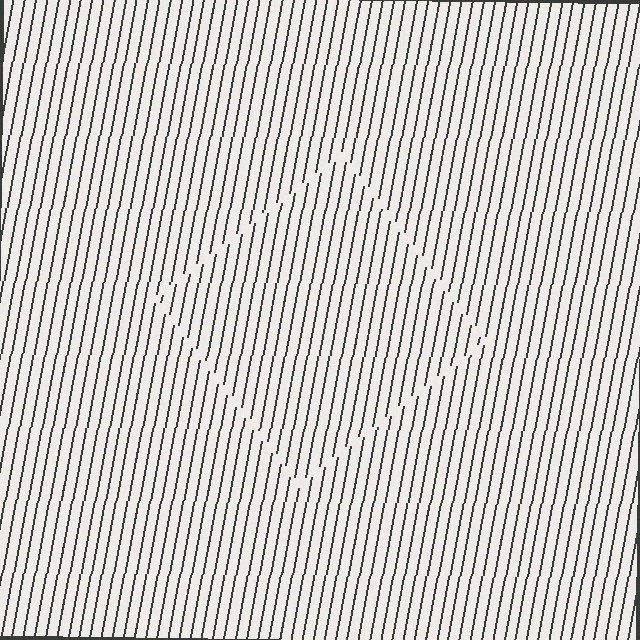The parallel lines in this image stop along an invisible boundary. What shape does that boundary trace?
An illusory square. The interior of the shape contains the same grating, shifted by half a period — the contour is defined by the phase discontinuity where line-ends from the inner and outer gratings abut.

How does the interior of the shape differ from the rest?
The interior of the shape contains the same grating, shifted by half a period — the contour is defined by the phase discontinuity where line-ends from the inner and outer gratings abut.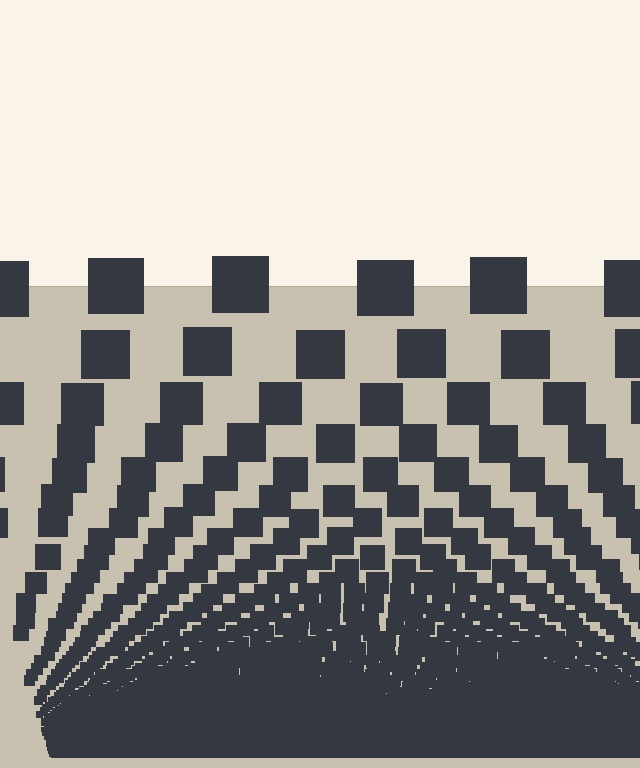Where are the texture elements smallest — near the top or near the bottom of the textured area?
Near the bottom.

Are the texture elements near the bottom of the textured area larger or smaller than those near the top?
Smaller. The gradient is inverted — elements near the bottom are smaller and denser.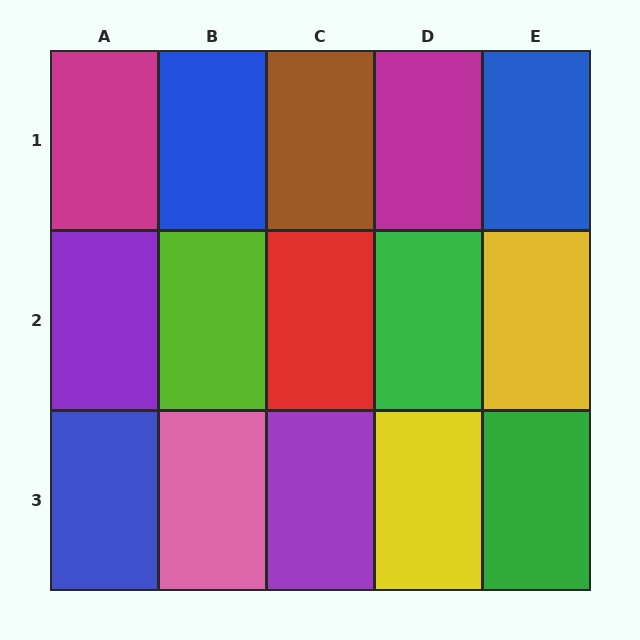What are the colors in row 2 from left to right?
Purple, lime, red, green, yellow.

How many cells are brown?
1 cell is brown.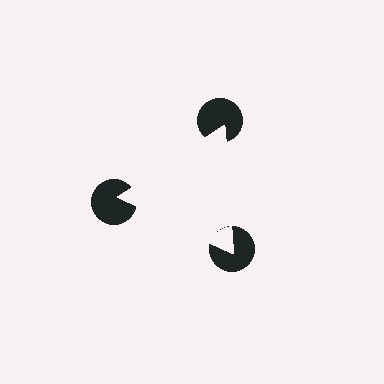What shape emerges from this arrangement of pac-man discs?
An illusory triangle — its edges are inferred from the aligned wedge cuts in the pac-man discs, not physically drawn.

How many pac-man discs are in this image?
There are 3 — one at each vertex of the illusory triangle.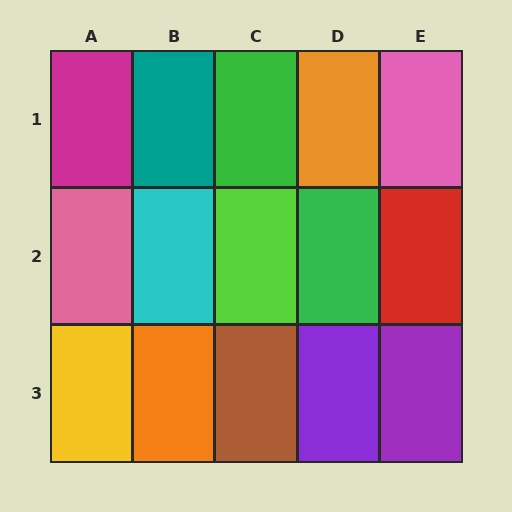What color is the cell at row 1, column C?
Green.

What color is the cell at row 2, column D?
Green.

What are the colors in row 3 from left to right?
Yellow, orange, brown, purple, purple.